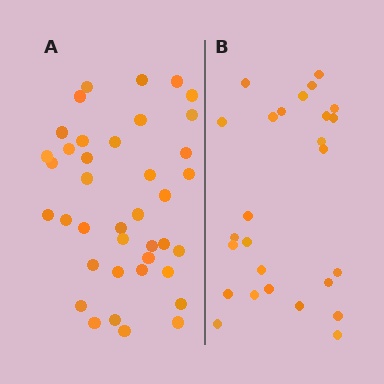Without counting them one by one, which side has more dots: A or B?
Region A (the left region) has more dots.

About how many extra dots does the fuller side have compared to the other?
Region A has approximately 15 more dots than region B.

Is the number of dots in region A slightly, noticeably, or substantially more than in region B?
Region A has substantially more. The ratio is roughly 1.5 to 1.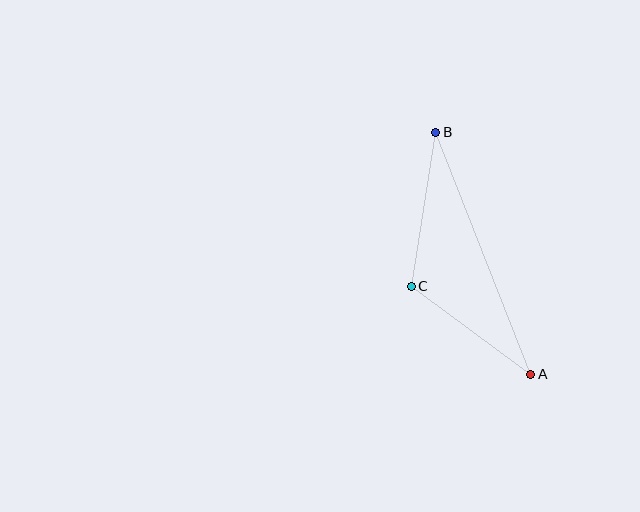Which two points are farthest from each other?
Points A and B are farthest from each other.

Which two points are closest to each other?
Points A and C are closest to each other.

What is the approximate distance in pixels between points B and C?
The distance between B and C is approximately 156 pixels.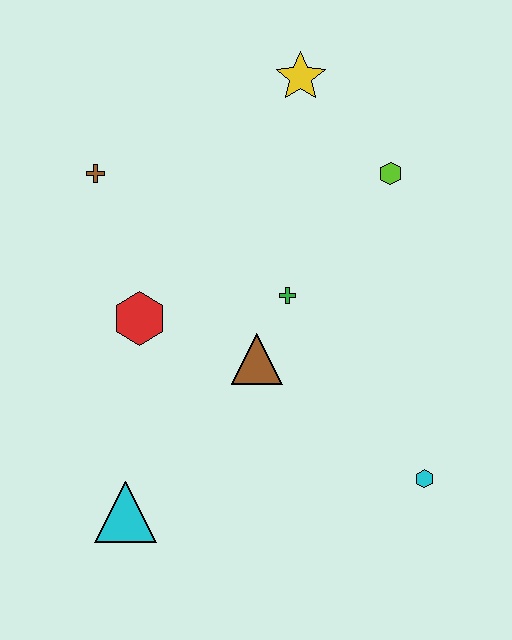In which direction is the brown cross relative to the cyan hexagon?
The brown cross is to the left of the cyan hexagon.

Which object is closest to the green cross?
The brown triangle is closest to the green cross.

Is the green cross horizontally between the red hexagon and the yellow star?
Yes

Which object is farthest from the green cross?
The cyan triangle is farthest from the green cross.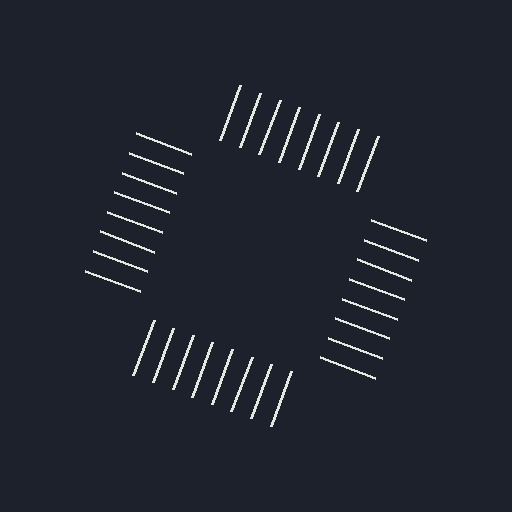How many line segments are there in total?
32 — 8 along each of the 4 edges.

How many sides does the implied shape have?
4 sides — the line-ends trace a square.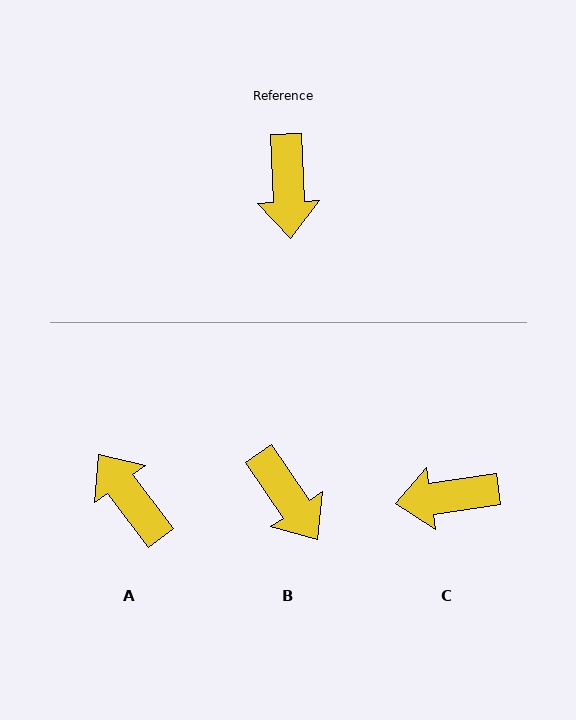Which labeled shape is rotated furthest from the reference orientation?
A, about 146 degrees away.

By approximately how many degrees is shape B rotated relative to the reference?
Approximately 32 degrees counter-clockwise.